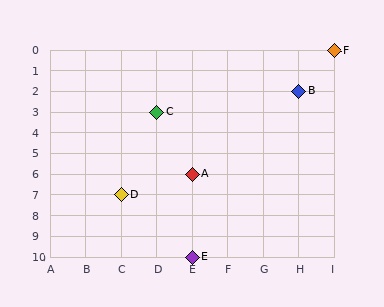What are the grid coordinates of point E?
Point E is at grid coordinates (E, 10).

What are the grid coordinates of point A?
Point A is at grid coordinates (E, 6).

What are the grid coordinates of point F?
Point F is at grid coordinates (I, 0).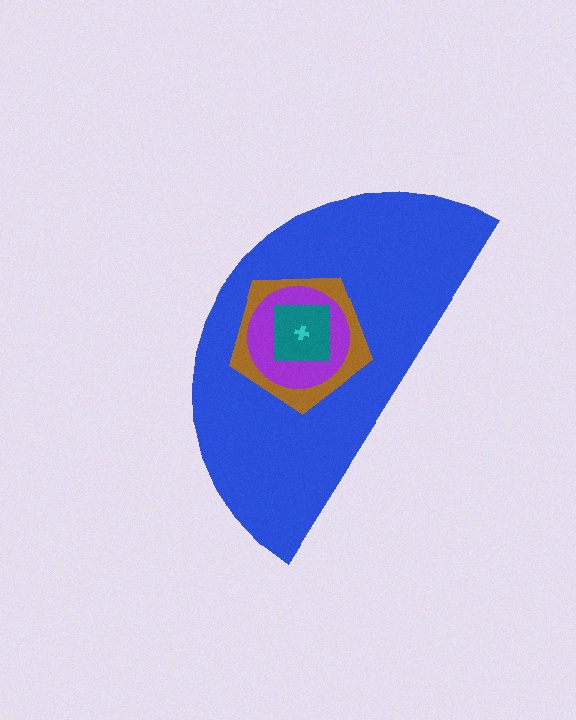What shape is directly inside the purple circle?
The teal square.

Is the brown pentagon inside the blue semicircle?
Yes.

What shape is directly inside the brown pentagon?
The purple circle.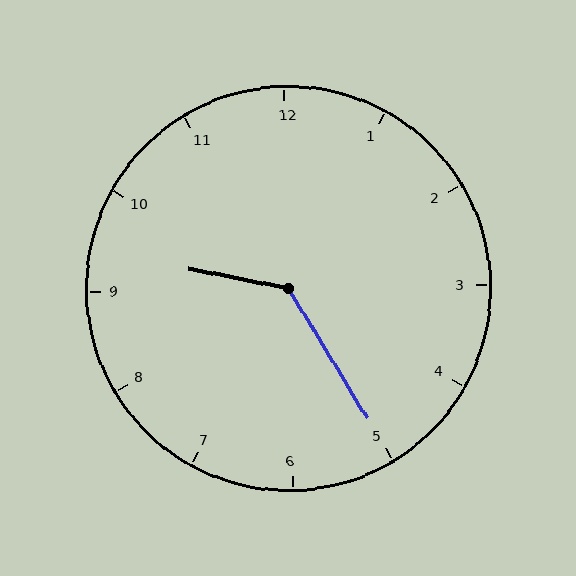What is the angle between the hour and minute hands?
Approximately 132 degrees.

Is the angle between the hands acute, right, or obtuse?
It is obtuse.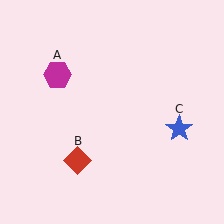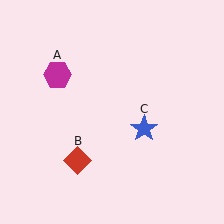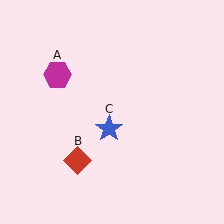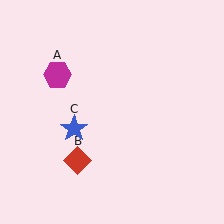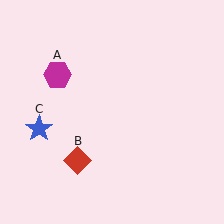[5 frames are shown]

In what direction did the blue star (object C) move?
The blue star (object C) moved left.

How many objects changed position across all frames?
1 object changed position: blue star (object C).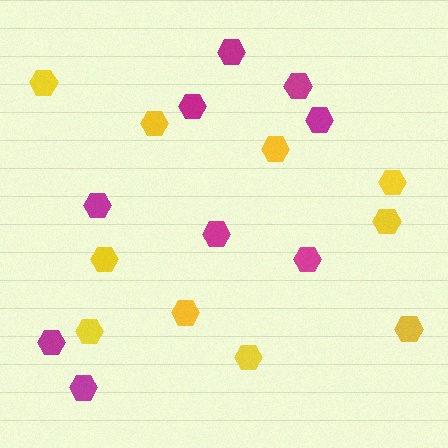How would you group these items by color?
There are 2 groups: one group of yellow hexagons (10) and one group of magenta hexagons (9).